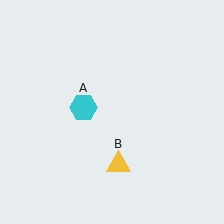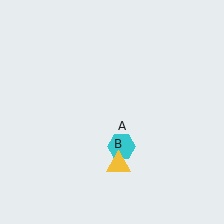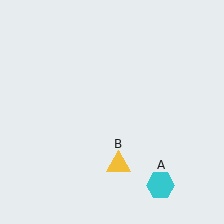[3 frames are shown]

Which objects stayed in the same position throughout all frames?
Yellow triangle (object B) remained stationary.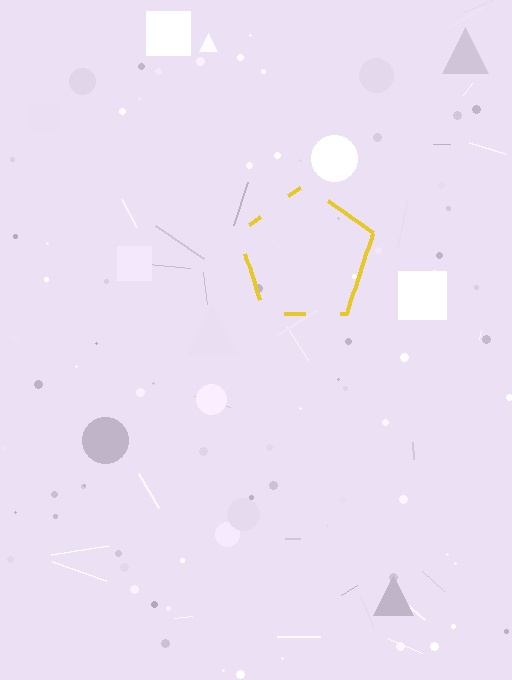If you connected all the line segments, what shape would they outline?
They would outline a pentagon.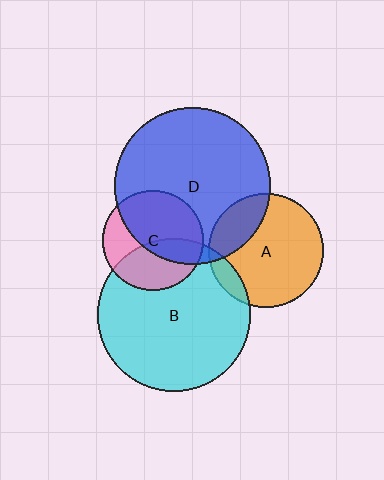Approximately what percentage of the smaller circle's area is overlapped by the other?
Approximately 55%.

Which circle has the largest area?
Circle D (blue).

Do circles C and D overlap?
Yes.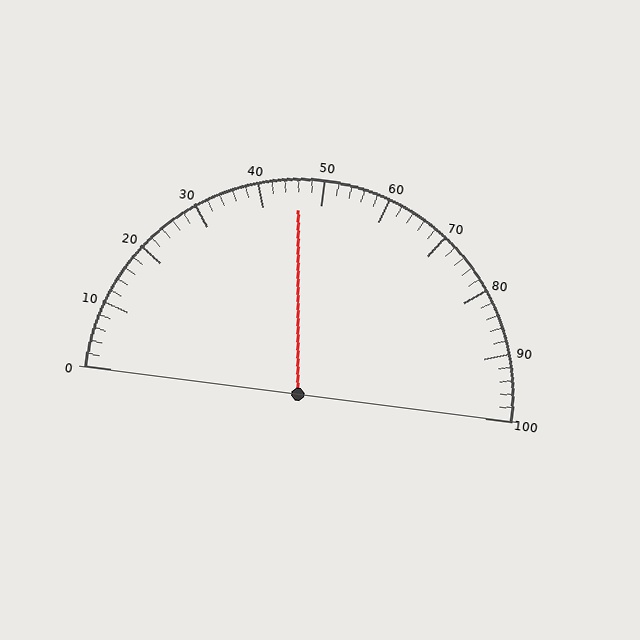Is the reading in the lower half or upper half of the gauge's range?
The reading is in the lower half of the range (0 to 100).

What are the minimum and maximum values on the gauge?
The gauge ranges from 0 to 100.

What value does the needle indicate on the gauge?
The needle indicates approximately 46.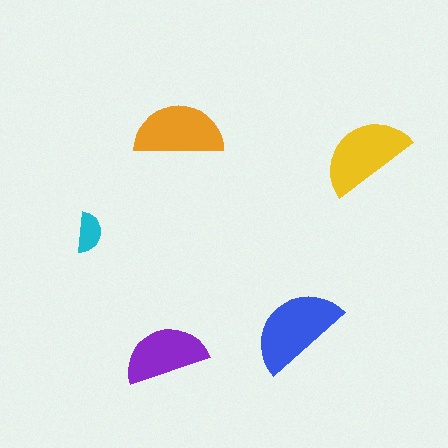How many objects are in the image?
There are 5 objects in the image.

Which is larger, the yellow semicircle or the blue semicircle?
The blue one.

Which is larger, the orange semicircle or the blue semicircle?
The blue one.